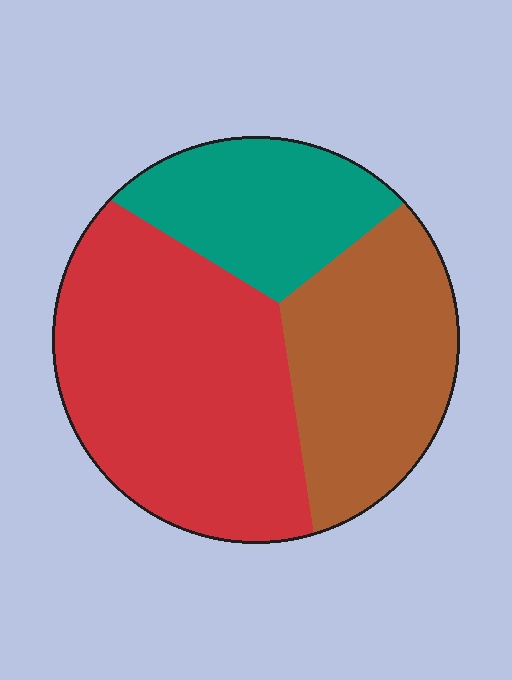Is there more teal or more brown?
Brown.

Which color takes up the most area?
Red, at roughly 50%.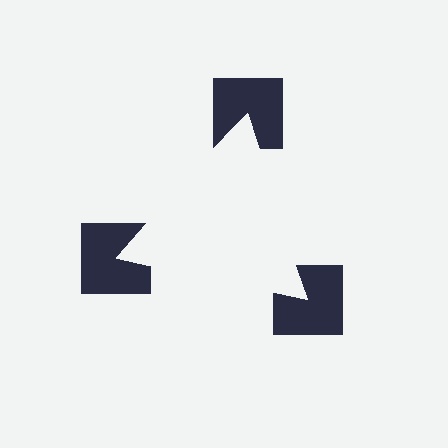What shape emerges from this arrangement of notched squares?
An illusory triangle — its edges are inferred from the aligned wedge cuts in the notched squares, not physically drawn.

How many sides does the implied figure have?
3 sides.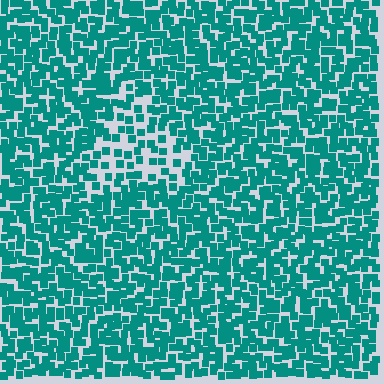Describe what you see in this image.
The image contains small teal elements arranged at two different densities. A triangle-shaped region is visible where the elements are less densely packed than the surrounding area.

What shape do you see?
I see a triangle.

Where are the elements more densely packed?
The elements are more densely packed outside the triangle boundary.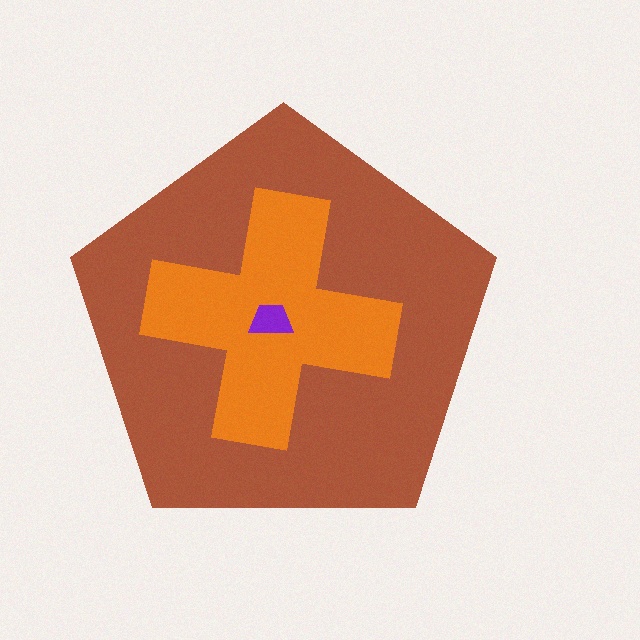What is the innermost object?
The purple trapezoid.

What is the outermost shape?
The brown pentagon.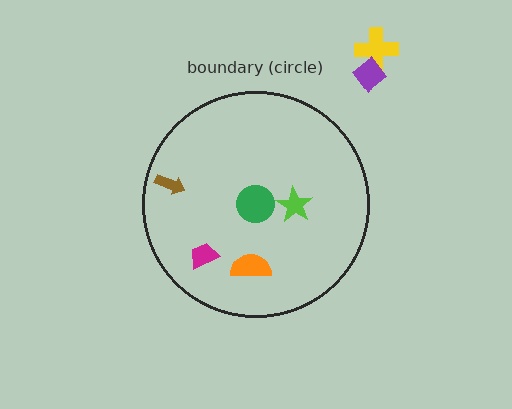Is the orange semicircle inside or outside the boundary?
Inside.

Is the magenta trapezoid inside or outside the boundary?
Inside.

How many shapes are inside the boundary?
5 inside, 2 outside.